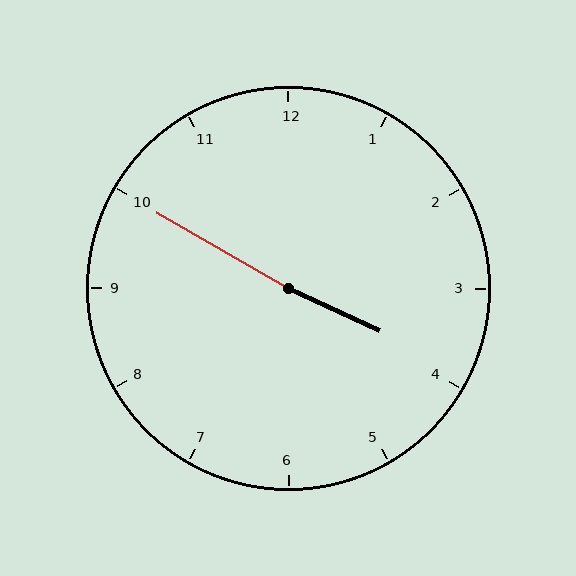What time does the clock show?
3:50.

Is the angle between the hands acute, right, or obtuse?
It is obtuse.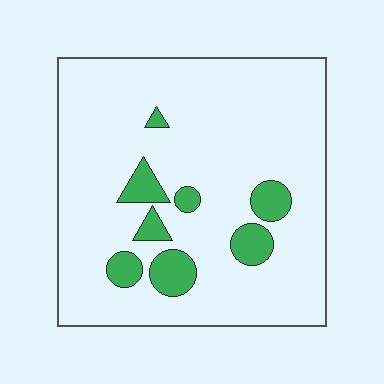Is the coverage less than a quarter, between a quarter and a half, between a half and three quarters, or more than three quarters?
Less than a quarter.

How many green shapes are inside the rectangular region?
8.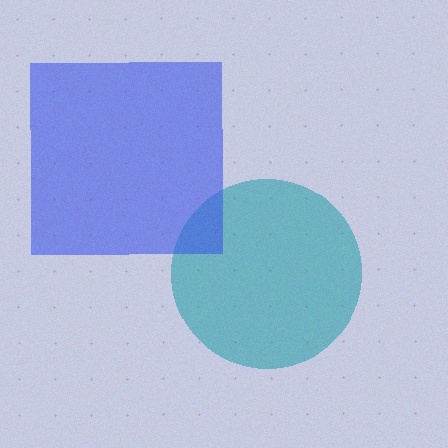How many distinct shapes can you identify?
There are 2 distinct shapes: a teal circle, a blue square.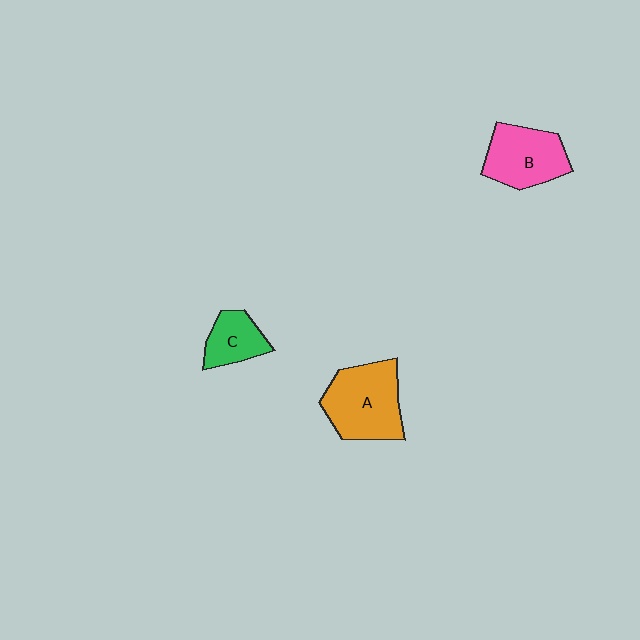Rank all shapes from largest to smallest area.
From largest to smallest: A (orange), B (pink), C (green).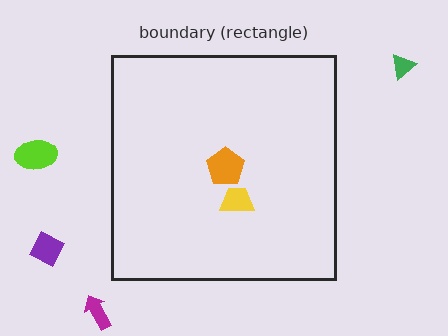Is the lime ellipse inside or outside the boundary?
Outside.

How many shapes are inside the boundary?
2 inside, 4 outside.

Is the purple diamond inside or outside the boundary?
Outside.